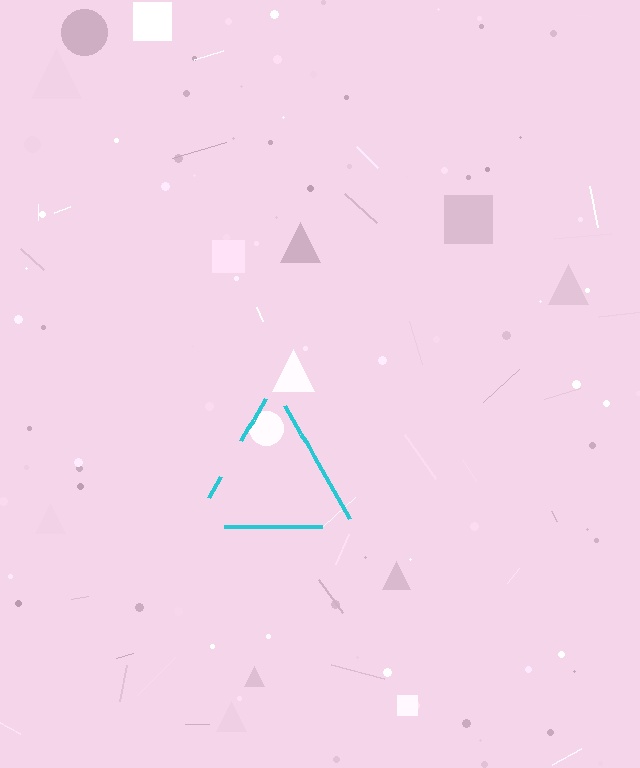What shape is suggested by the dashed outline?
The dashed outline suggests a triangle.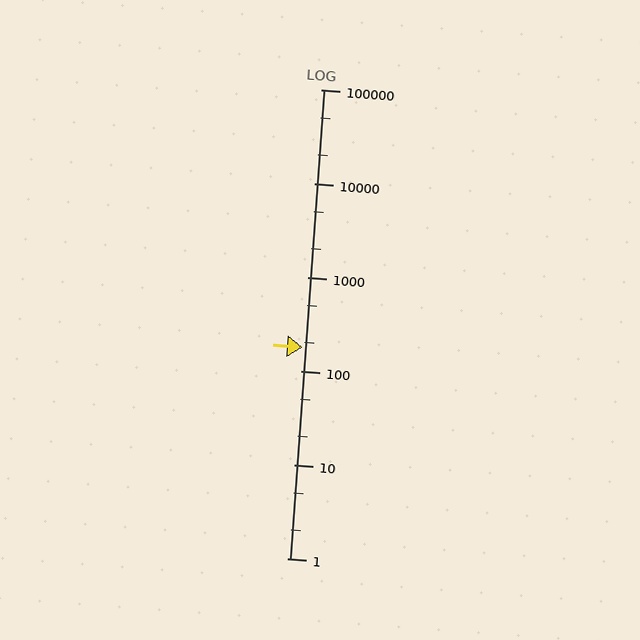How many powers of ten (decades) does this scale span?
The scale spans 5 decades, from 1 to 100000.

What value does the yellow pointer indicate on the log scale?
The pointer indicates approximately 180.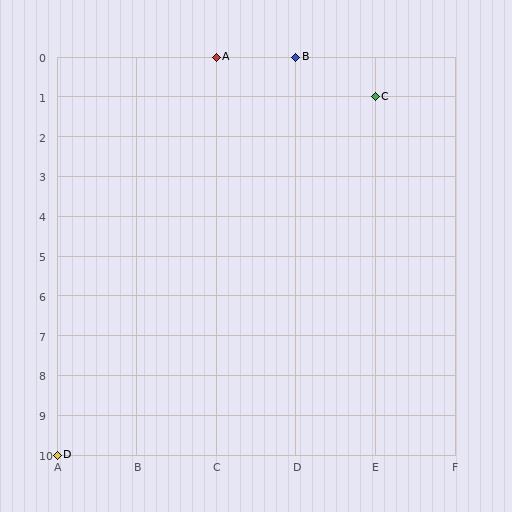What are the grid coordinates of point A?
Point A is at grid coordinates (C, 0).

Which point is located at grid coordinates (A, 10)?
Point D is at (A, 10).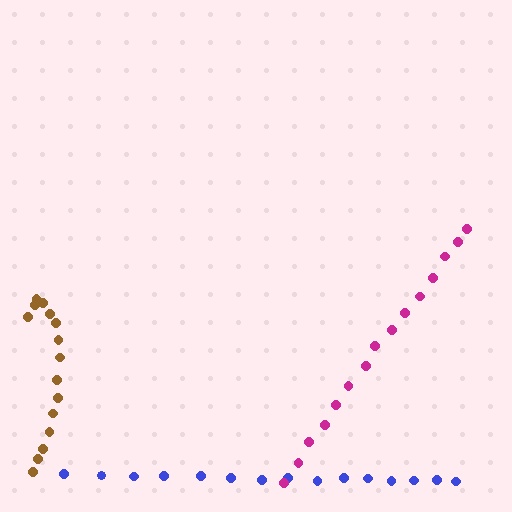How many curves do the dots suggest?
There are 3 distinct paths.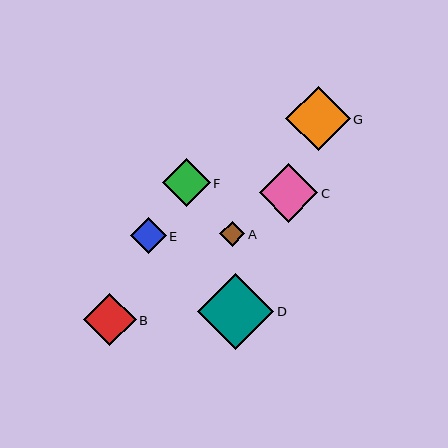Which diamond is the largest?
Diamond D is the largest with a size of approximately 76 pixels.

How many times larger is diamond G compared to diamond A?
Diamond G is approximately 2.5 times the size of diamond A.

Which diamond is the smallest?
Diamond A is the smallest with a size of approximately 25 pixels.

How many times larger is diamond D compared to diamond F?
Diamond D is approximately 1.6 times the size of diamond F.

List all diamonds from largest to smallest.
From largest to smallest: D, G, C, B, F, E, A.